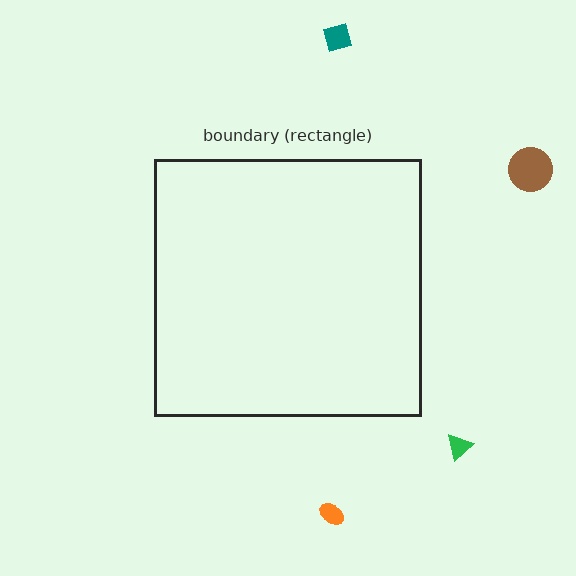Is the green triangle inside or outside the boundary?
Outside.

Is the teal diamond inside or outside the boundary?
Outside.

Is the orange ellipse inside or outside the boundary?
Outside.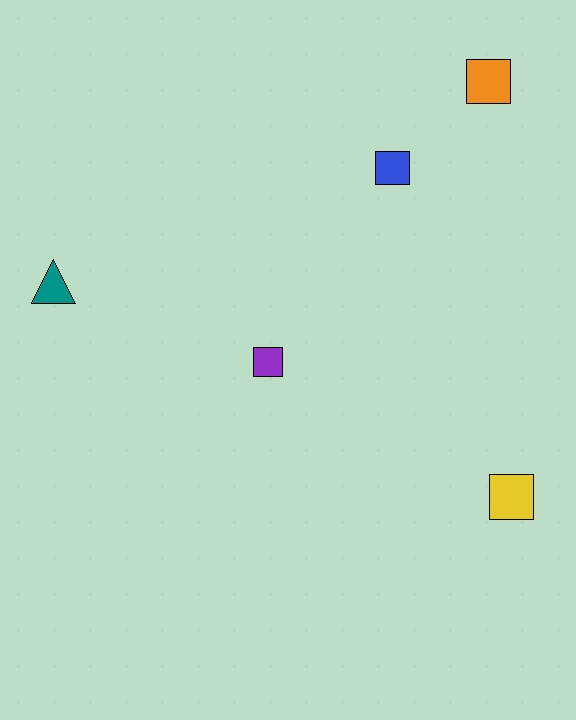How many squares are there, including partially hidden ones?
There are 4 squares.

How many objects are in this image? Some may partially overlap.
There are 5 objects.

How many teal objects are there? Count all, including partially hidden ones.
There is 1 teal object.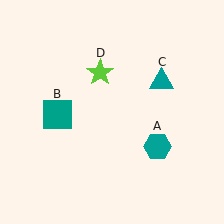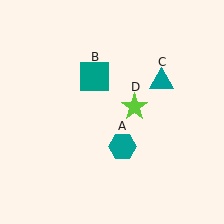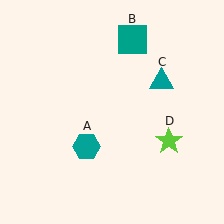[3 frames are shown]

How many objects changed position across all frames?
3 objects changed position: teal hexagon (object A), teal square (object B), lime star (object D).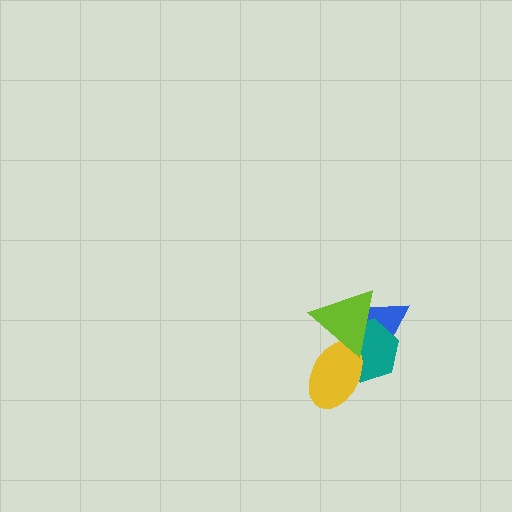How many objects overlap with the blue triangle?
3 objects overlap with the blue triangle.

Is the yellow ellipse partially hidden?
Yes, it is partially covered by another shape.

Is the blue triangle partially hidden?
Yes, it is partially covered by another shape.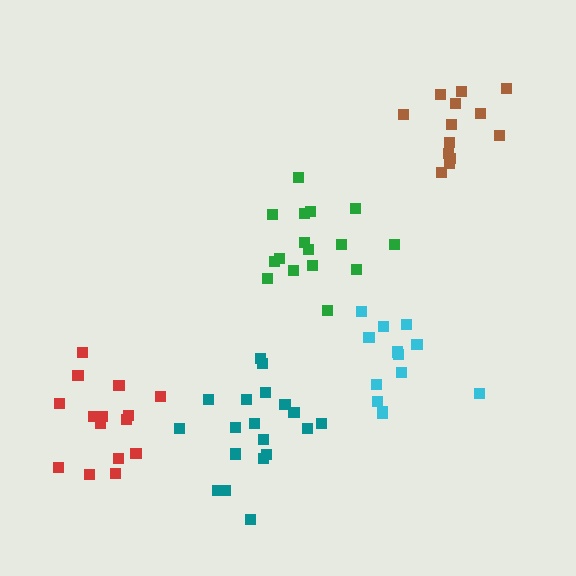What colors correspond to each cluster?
The clusters are colored: brown, green, cyan, red, teal.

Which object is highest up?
The brown cluster is topmost.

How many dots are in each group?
Group 1: 13 dots, Group 2: 16 dots, Group 3: 13 dots, Group 4: 15 dots, Group 5: 19 dots (76 total).